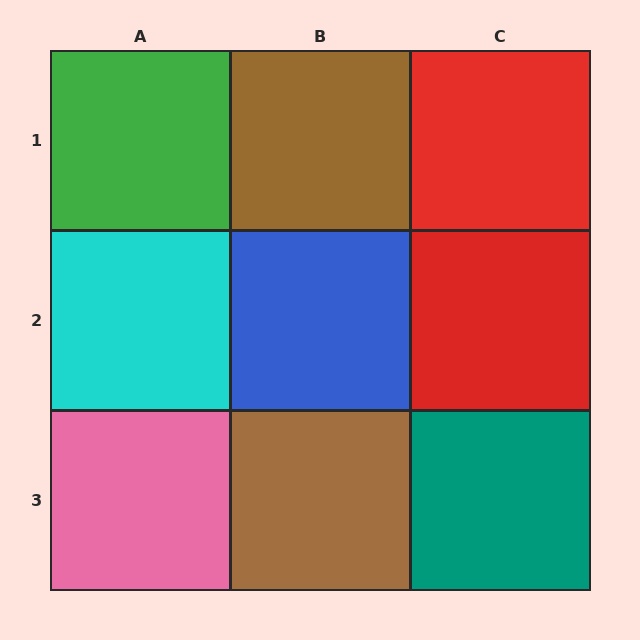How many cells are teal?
1 cell is teal.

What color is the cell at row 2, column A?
Cyan.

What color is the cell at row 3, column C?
Teal.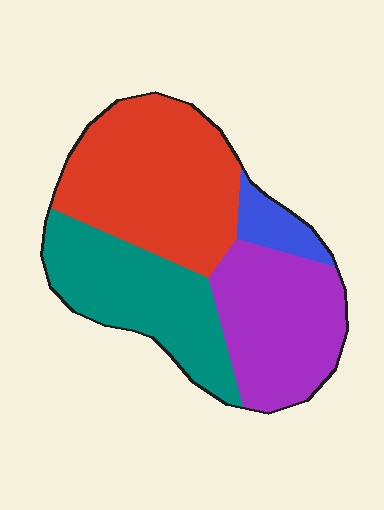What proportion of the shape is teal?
Teal takes up about one quarter (1/4) of the shape.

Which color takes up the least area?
Blue, at roughly 5%.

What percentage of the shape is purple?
Purple takes up about one quarter (1/4) of the shape.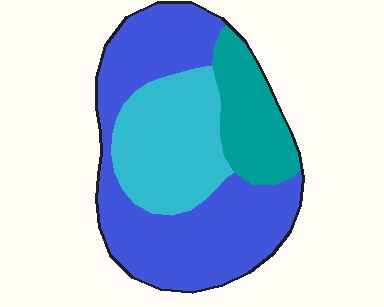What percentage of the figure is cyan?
Cyan takes up about one quarter (1/4) of the figure.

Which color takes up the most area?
Blue, at roughly 55%.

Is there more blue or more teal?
Blue.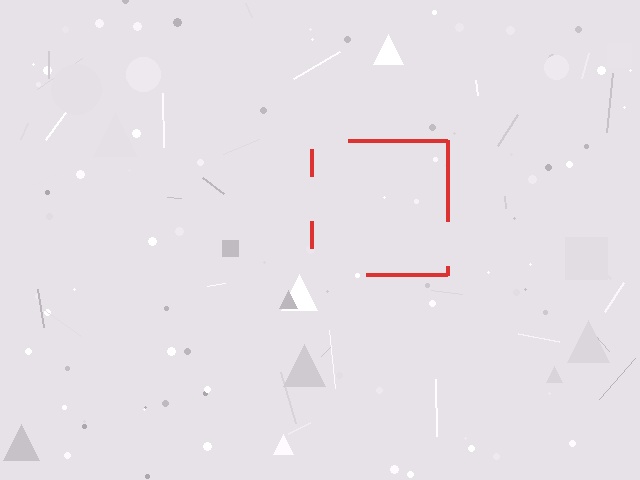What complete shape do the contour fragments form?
The contour fragments form a square.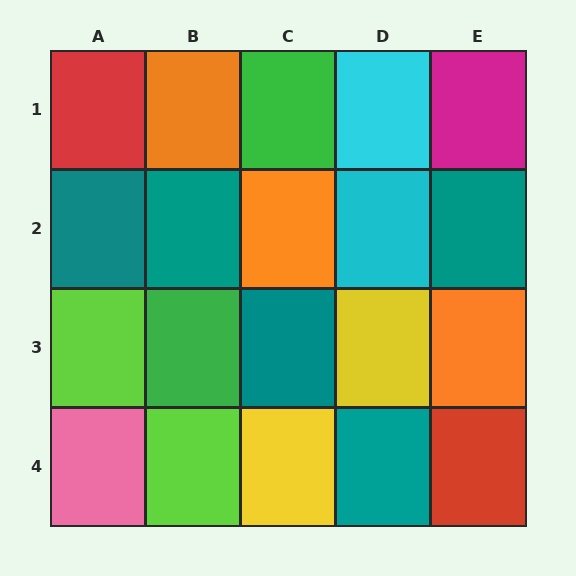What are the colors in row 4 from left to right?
Pink, lime, yellow, teal, red.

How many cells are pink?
1 cell is pink.